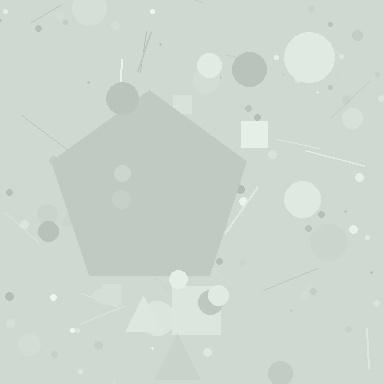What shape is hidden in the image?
A pentagon is hidden in the image.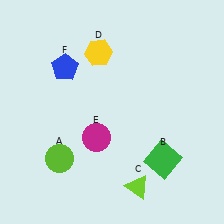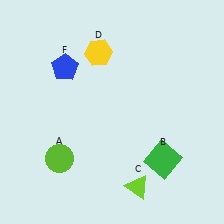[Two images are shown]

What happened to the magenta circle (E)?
The magenta circle (E) was removed in Image 2. It was in the bottom-left area of Image 1.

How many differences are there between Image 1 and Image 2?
There is 1 difference between the two images.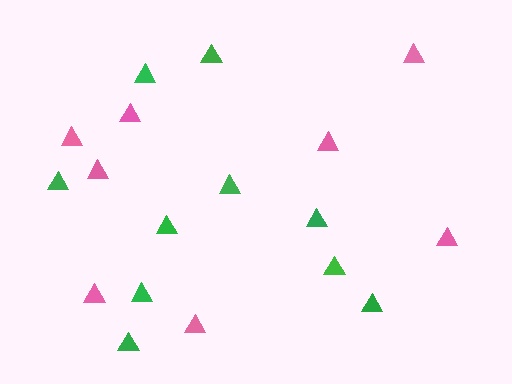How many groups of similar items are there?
There are 2 groups: one group of pink triangles (8) and one group of green triangles (10).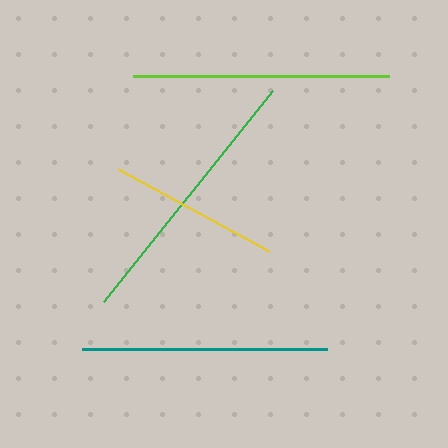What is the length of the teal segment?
The teal segment is approximately 245 pixels long.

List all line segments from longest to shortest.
From longest to shortest: green, lime, teal, yellow.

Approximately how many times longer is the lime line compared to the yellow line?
The lime line is approximately 1.5 times the length of the yellow line.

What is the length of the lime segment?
The lime segment is approximately 255 pixels long.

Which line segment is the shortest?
The yellow line is the shortest at approximately 172 pixels.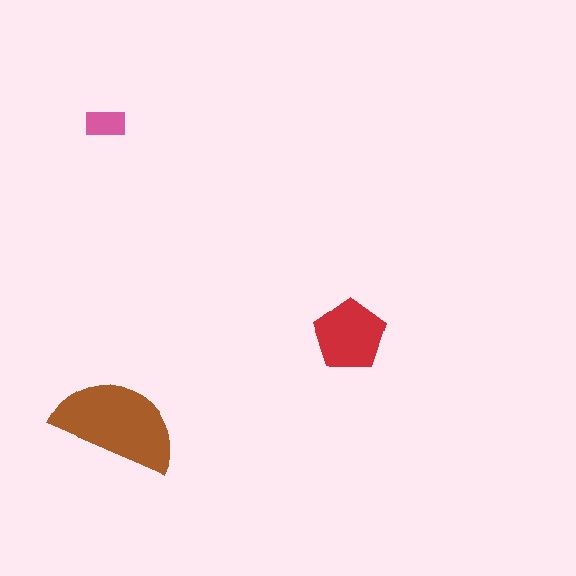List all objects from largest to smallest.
The brown semicircle, the red pentagon, the pink rectangle.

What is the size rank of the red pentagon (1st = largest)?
2nd.